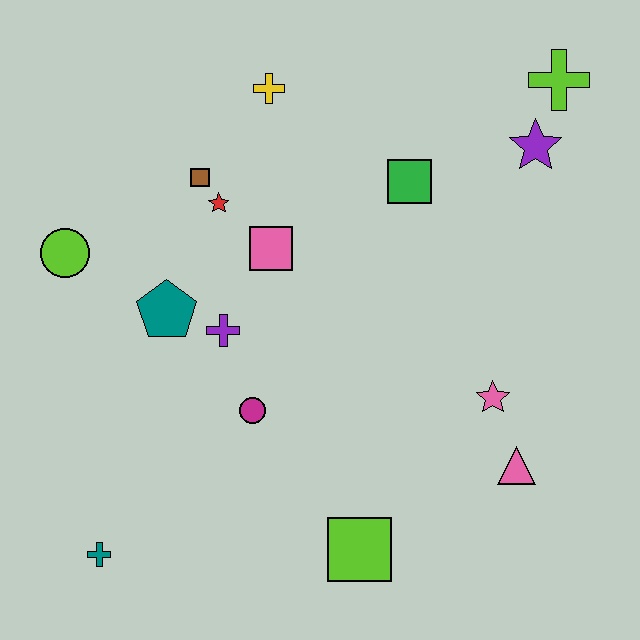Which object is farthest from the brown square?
The pink triangle is farthest from the brown square.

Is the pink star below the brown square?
Yes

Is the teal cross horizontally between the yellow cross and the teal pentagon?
No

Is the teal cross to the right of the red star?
No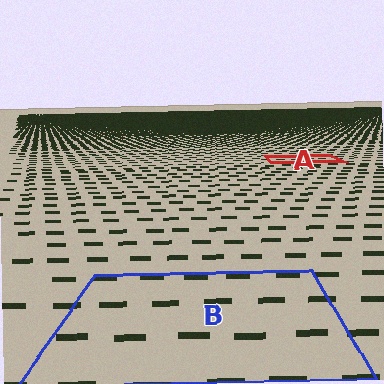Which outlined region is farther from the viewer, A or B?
Region A is farther from the viewer — the texture elements inside it appear smaller and more densely packed.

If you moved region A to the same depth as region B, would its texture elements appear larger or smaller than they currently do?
They would appear larger. At a closer depth, the same texture elements are projected at a bigger on-screen size.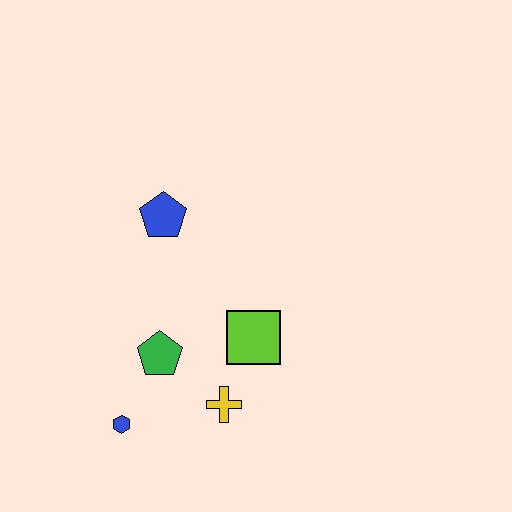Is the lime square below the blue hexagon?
No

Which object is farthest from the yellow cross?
The blue pentagon is farthest from the yellow cross.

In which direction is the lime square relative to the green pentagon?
The lime square is to the right of the green pentagon.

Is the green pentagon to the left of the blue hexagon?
No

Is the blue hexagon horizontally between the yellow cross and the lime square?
No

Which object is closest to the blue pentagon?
The green pentagon is closest to the blue pentagon.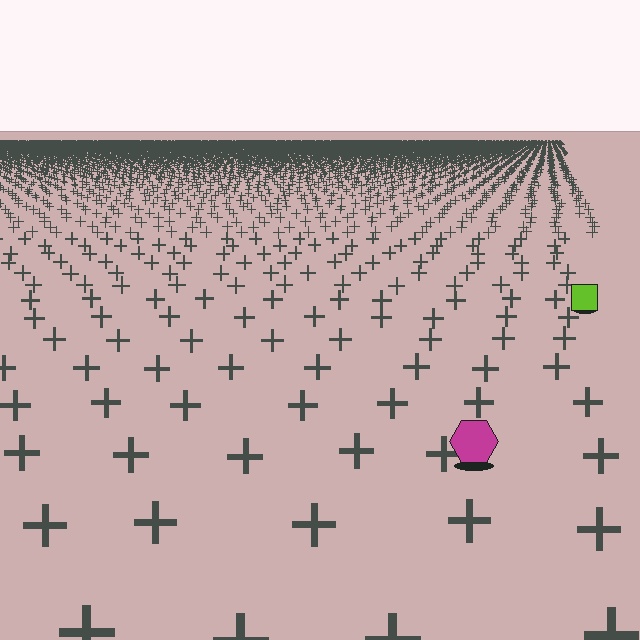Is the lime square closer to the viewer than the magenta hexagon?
No. The magenta hexagon is closer — you can tell from the texture gradient: the ground texture is coarser near it.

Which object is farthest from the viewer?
The lime square is farthest from the viewer. It appears smaller and the ground texture around it is denser.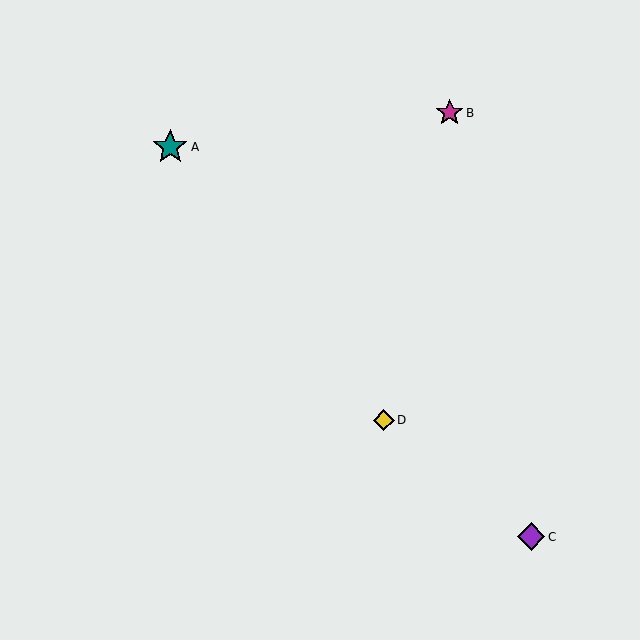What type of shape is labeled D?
Shape D is a yellow diamond.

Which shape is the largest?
The teal star (labeled A) is the largest.